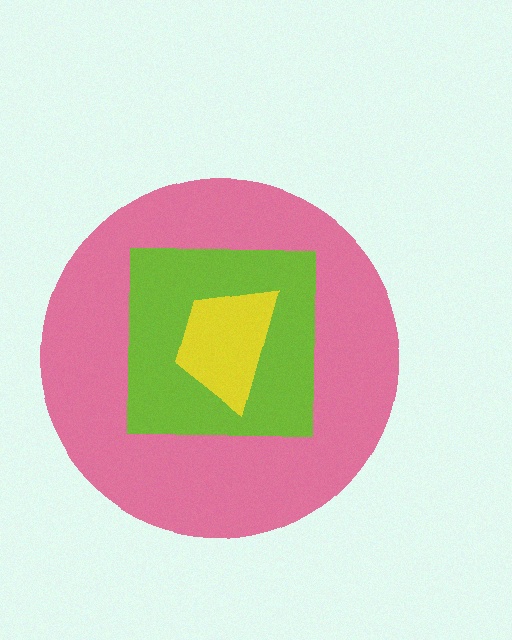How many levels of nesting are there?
3.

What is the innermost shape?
The yellow trapezoid.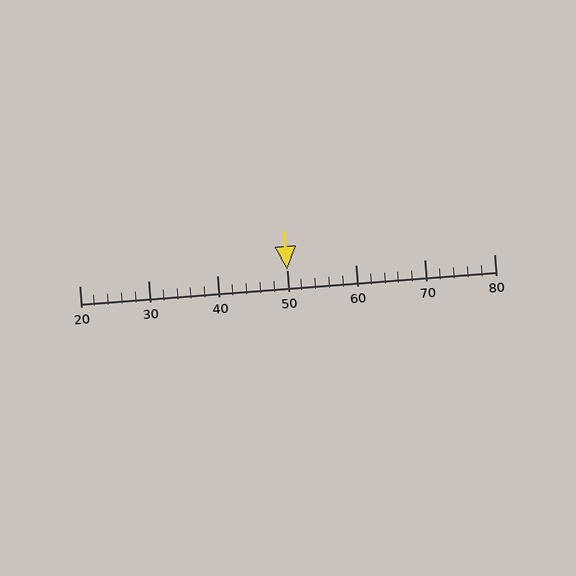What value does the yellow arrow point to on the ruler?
The yellow arrow points to approximately 50.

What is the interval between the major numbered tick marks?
The major tick marks are spaced 10 units apart.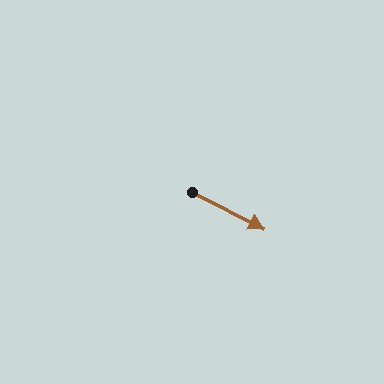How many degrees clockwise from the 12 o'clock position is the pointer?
Approximately 117 degrees.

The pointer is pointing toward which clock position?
Roughly 4 o'clock.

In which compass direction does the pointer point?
Southeast.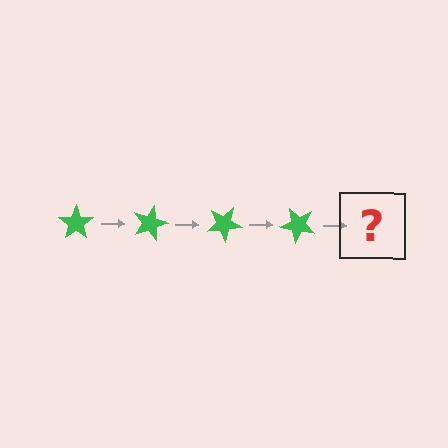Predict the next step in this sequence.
The next step is a green star rotated 60 degrees.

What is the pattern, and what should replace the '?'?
The pattern is that the star rotates 15 degrees each step. The '?' should be a green star rotated 60 degrees.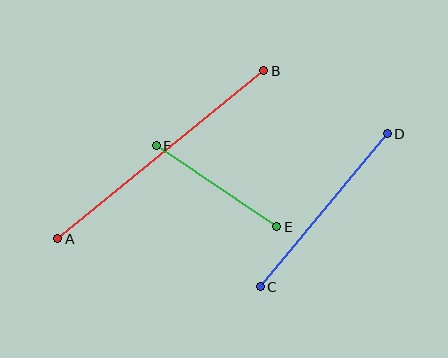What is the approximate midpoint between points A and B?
The midpoint is at approximately (161, 155) pixels.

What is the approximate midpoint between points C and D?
The midpoint is at approximately (324, 210) pixels.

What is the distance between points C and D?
The distance is approximately 199 pixels.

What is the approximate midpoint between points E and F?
The midpoint is at approximately (216, 186) pixels.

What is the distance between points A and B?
The distance is approximately 266 pixels.